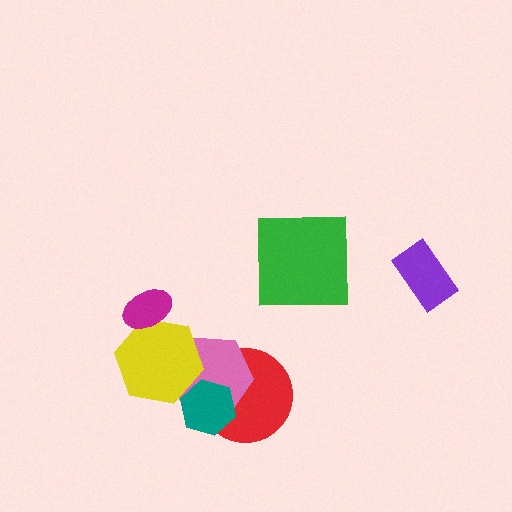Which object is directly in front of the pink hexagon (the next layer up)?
The yellow hexagon is directly in front of the pink hexagon.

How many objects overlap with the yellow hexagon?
2 objects overlap with the yellow hexagon.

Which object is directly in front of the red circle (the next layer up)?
The pink hexagon is directly in front of the red circle.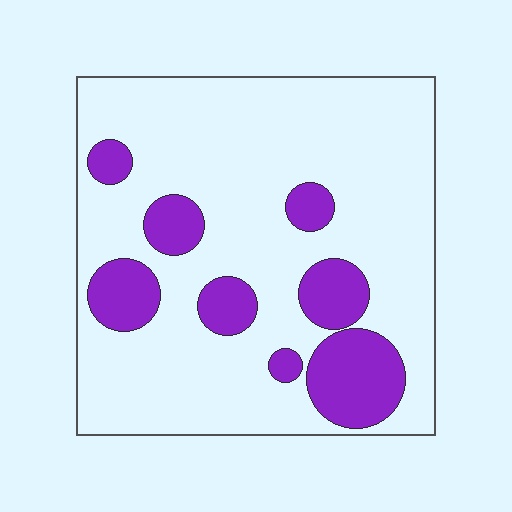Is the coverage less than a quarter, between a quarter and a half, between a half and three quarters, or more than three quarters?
Less than a quarter.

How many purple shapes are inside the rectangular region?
8.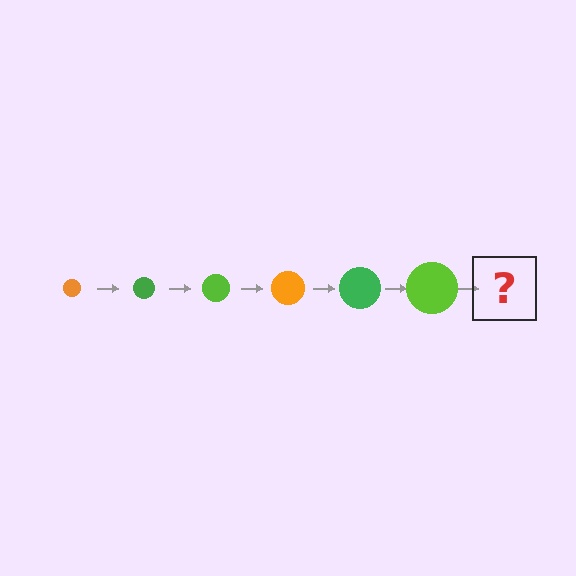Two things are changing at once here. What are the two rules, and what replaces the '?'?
The two rules are that the circle grows larger each step and the color cycles through orange, green, and lime. The '?' should be an orange circle, larger than the previous one.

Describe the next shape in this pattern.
It should be an orange circle, larger than the previous one.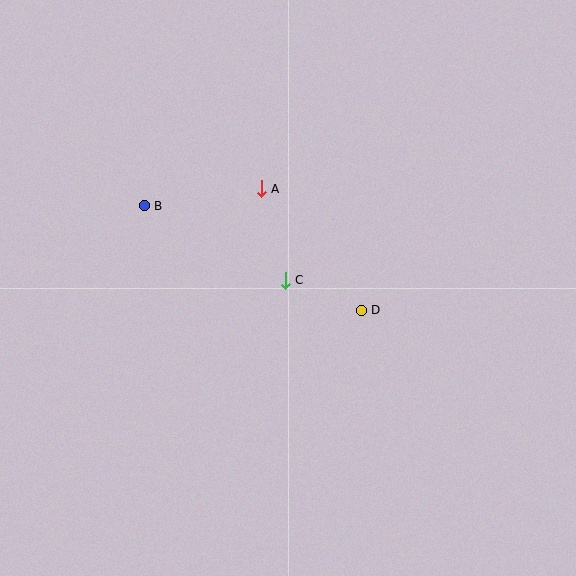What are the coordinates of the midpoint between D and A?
The midpoint between D and A is at (311, 250).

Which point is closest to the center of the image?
Point C at (285, 280) is closest to the center.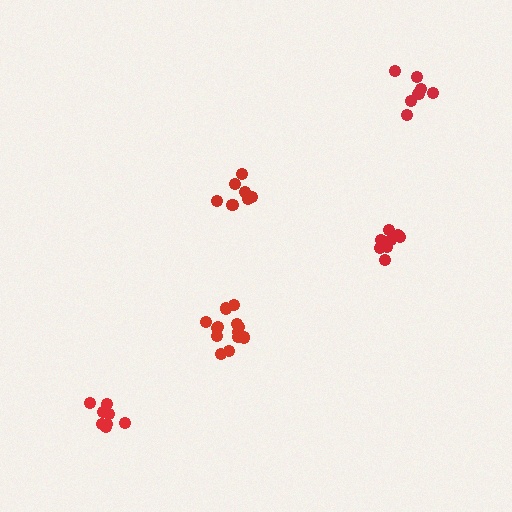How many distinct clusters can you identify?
There are 5 distinct clusters.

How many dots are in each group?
Group 1: 7 dots, Group 2: 7 dots, Group 3: 13 dots, Group 4: 8 dots, Group 5: 9 dots (44 total).